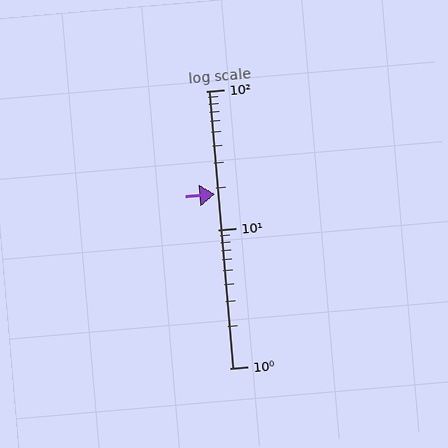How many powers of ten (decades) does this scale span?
The scale spans 2 decades, from 1 to 100.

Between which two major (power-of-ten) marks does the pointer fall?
The pointer is between 10 and 100.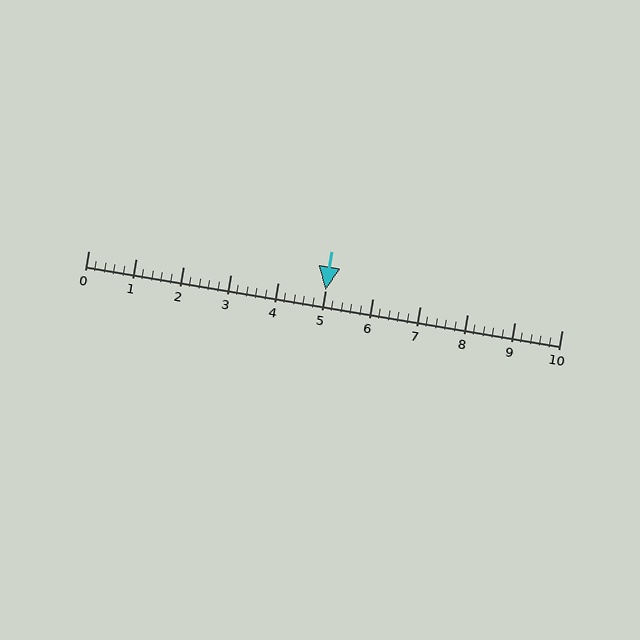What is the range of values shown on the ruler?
The ruler shows values from 0 to 10.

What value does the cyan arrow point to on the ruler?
The cyan arrow points to approximately 5.0.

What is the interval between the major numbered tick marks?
The major tick marks are spaced 1 units apart.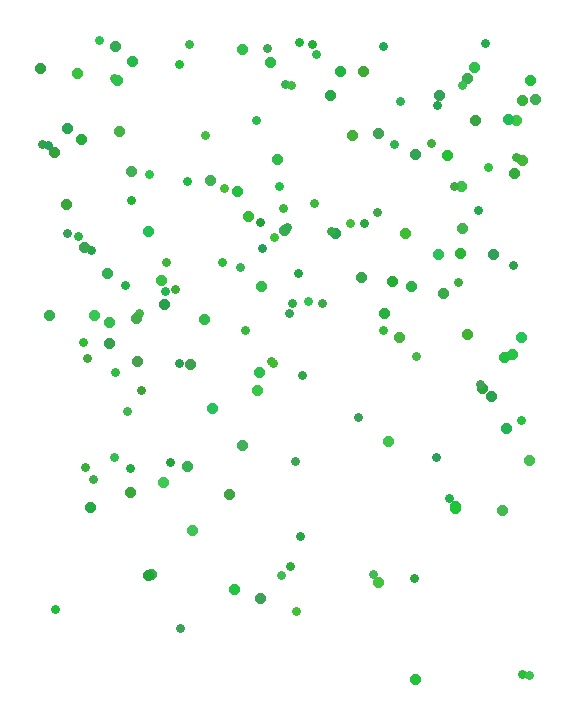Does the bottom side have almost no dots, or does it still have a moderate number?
Still a moderate number, just noticeably fewer than the top.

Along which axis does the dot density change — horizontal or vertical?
Vertical.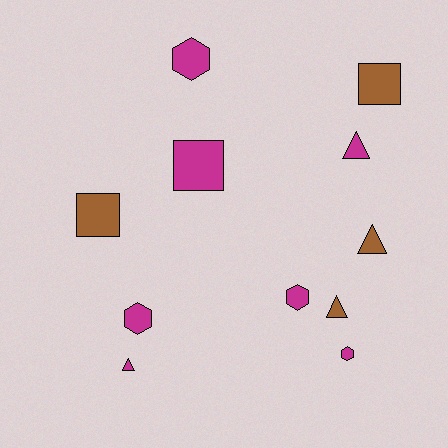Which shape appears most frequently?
Triangle, with 4 objects.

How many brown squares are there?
There are 2 brown squares.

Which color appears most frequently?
Magenta, with 7 objects.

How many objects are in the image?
There are 11 objects.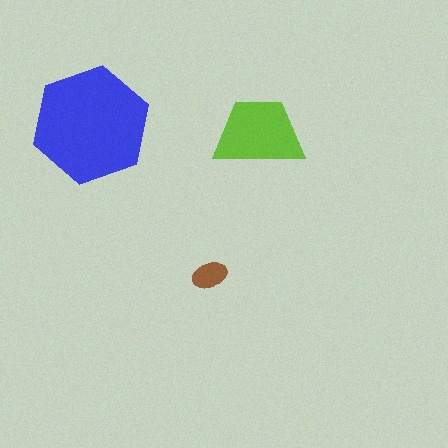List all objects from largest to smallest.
The blue hexagon, the lime trapezoid, the brown ellipse.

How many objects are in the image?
There are 3 objects in the image.